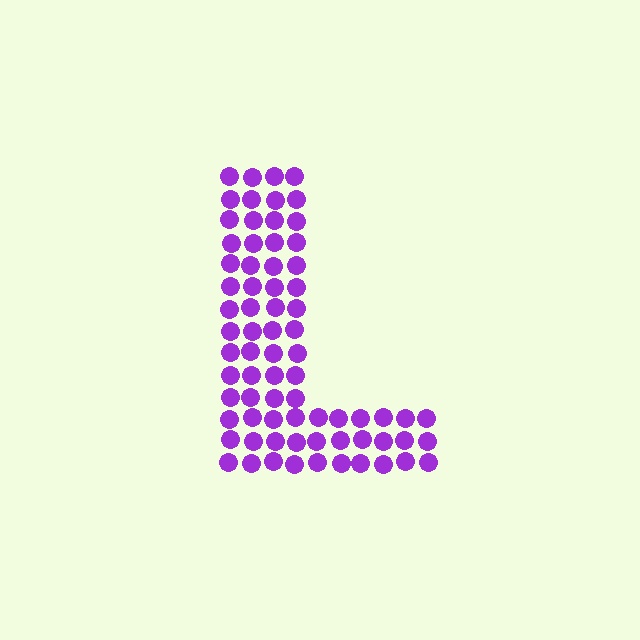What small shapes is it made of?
It is made of small circles.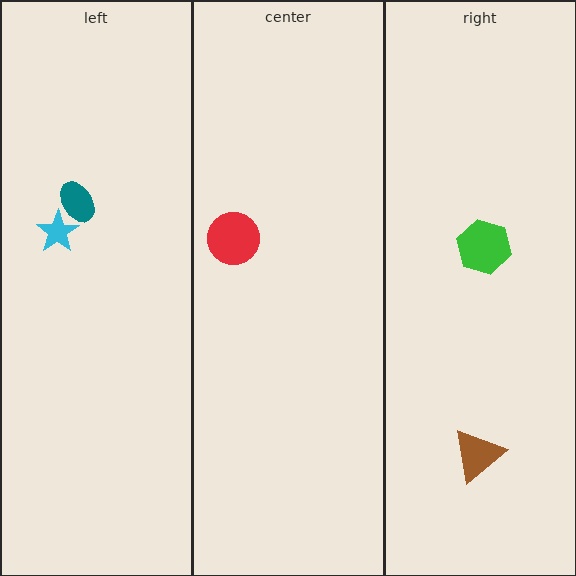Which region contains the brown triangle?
The right region.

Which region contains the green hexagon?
The right region.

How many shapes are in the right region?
2.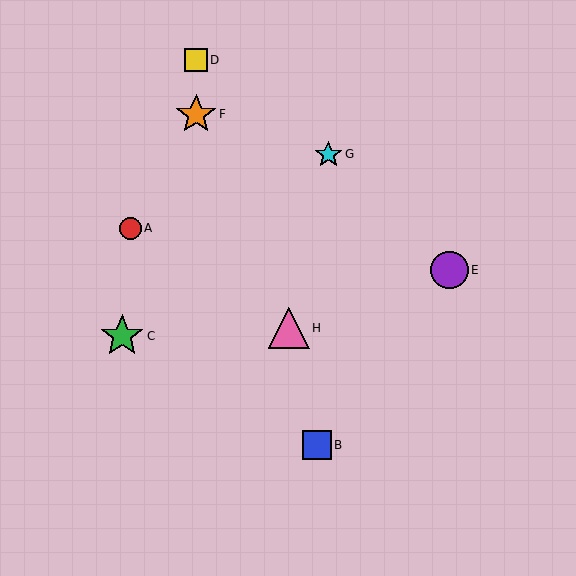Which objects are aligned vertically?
Objects D, F are aligned vertically.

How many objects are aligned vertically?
2 objects (D, F) are aligned vertically.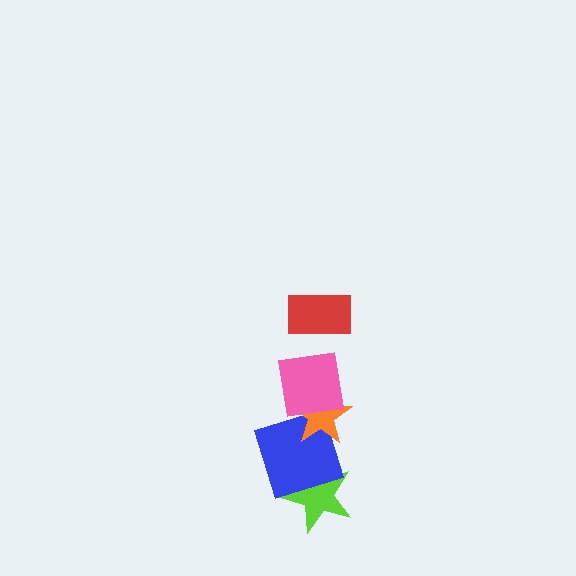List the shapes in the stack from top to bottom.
From top to bottom: the red rectangle, the pink square, the orange star, the blue square, the lime star.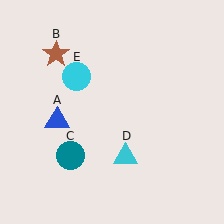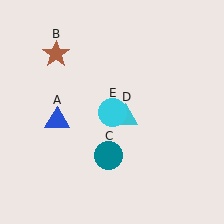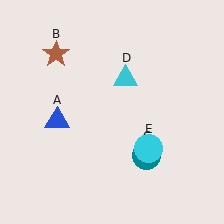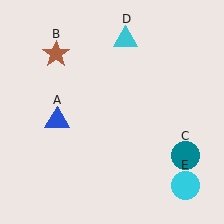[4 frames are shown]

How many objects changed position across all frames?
3 objects changed position: teal circle (object C), cyan triangle (object D), cyan circle (object E).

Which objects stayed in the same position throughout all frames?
Blue triangle (object A) and brown star (object B) remained stationary.